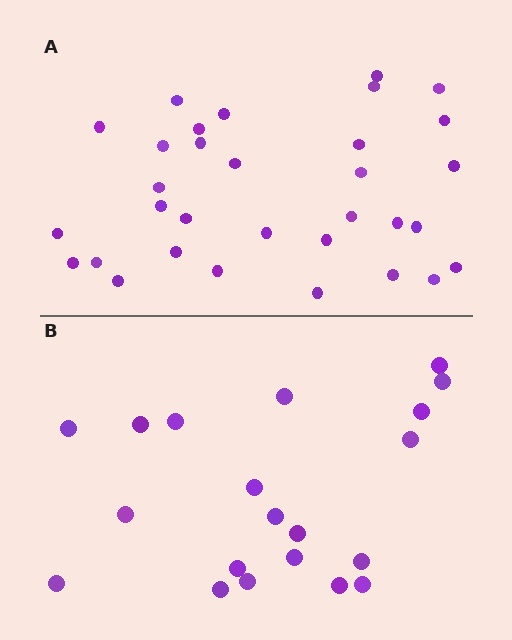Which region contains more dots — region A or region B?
Region A (the top region) has more dots.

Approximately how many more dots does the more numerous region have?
Region A has roughly 12 or so more dots than region B.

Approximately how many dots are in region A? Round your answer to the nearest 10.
About 30 dots. (The exact count is 32, which rounds to 30.)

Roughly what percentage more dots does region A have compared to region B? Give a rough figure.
About 60% more.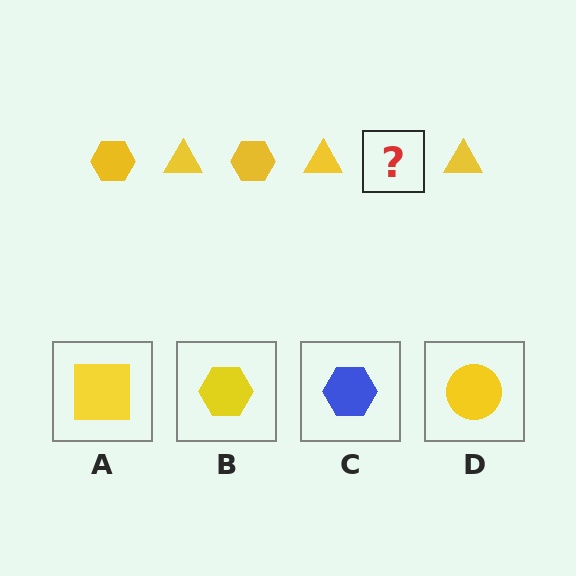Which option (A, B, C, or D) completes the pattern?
B.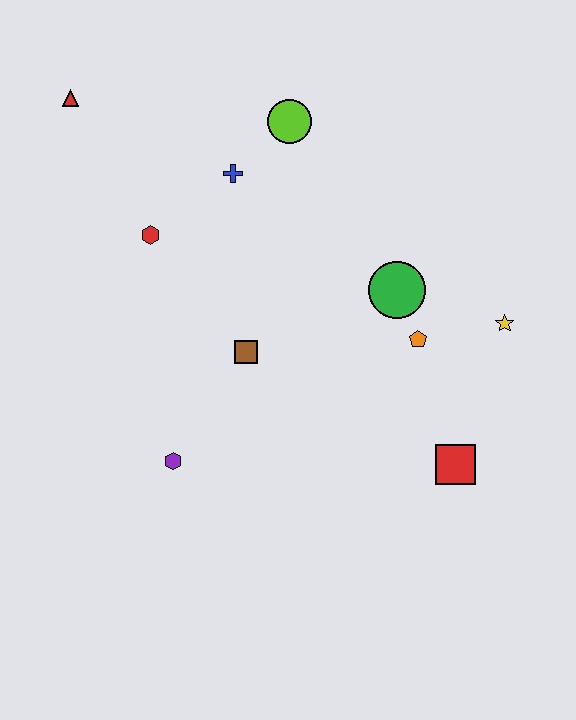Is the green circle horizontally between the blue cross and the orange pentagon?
Yes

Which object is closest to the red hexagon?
The blue cross is closest to the red hexagon.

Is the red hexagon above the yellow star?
Yes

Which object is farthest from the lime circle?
The red square is farthest from the lime circle.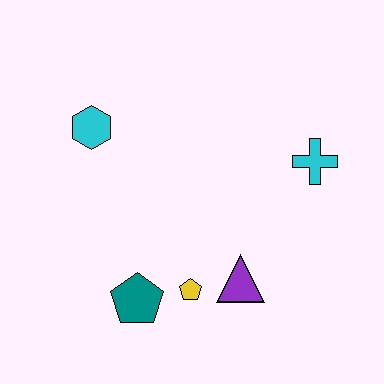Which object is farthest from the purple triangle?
The cyan hexagon is farthest from the purple triangle.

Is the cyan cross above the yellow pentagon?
Yes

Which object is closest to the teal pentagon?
The yellow pentagon is closest to the teal pentagon.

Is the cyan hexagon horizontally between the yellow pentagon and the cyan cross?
No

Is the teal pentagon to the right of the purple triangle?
No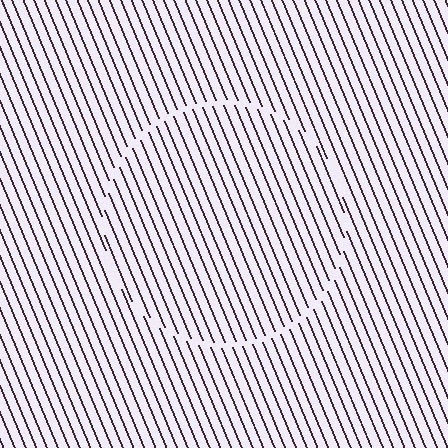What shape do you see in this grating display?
An illusory circle. The interior of the shape contains the same grating, shifted by half a period — the contour is defined by the phase discontinuity where line-ends from the inner and outer gratings abut.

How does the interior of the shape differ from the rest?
The interior of the shape contains the same grating, shifted by half a period — the contour is defined by the phase discontinuity where line-ends from the inner and outer gratings abut.